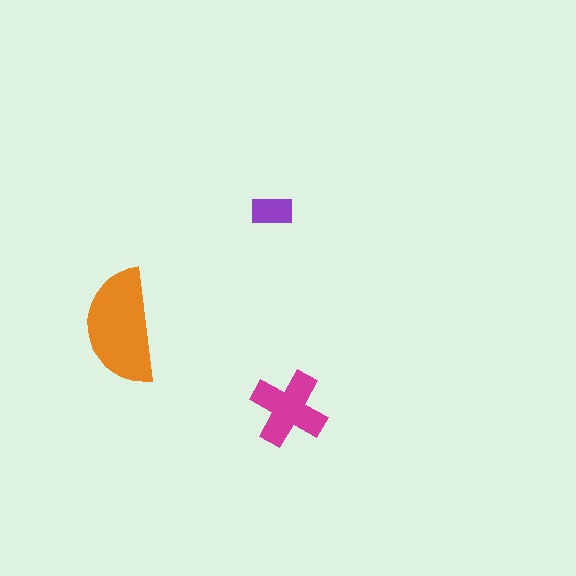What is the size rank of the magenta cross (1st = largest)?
2nd.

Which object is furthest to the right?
The magenta cross is rightmost.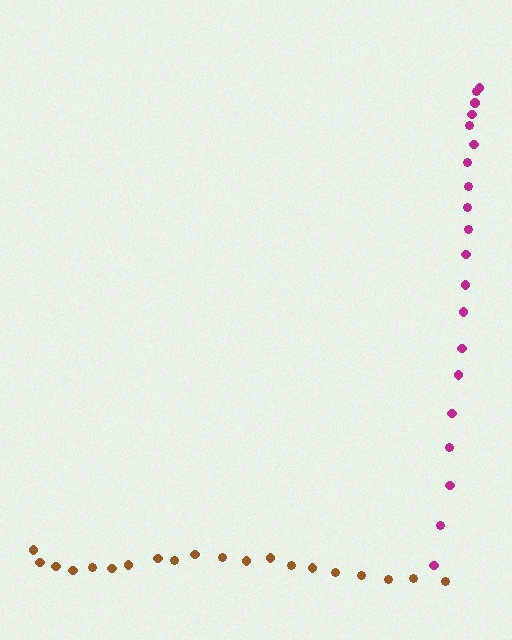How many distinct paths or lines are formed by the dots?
There are 2 distinct paths.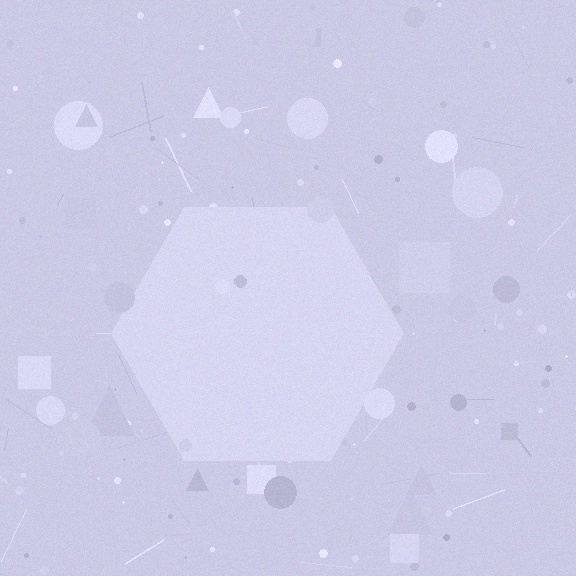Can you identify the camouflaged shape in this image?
The camouflaged shape is a hexagon.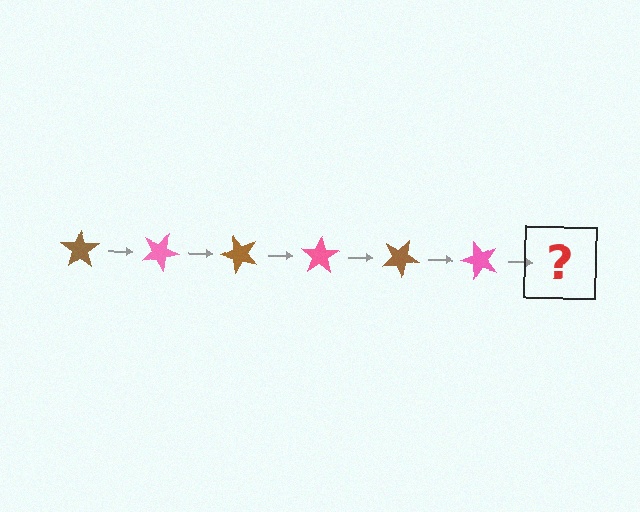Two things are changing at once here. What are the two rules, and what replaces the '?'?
The two rules are that it rotates 25 degrees each step and the color cycles through brown and pink. The '?' should be a brown star, rotated 150 degrees from the start.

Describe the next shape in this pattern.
It should be a brown star, rotated 150 degrees from the start.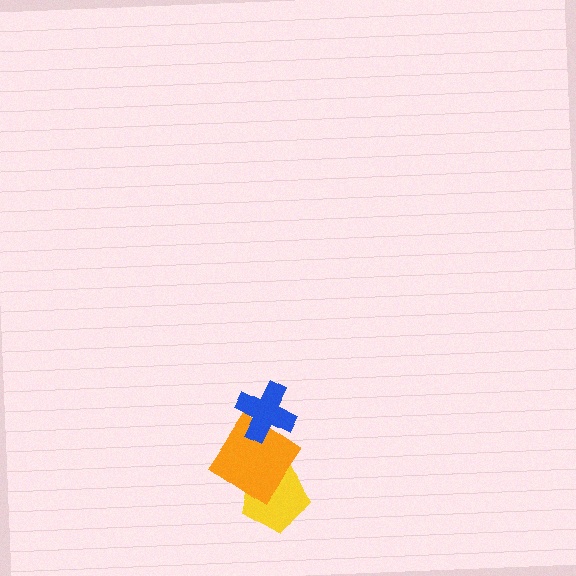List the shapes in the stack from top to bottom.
From top to bottom: the blue cross, the orange diamond, the yellow pentagon.